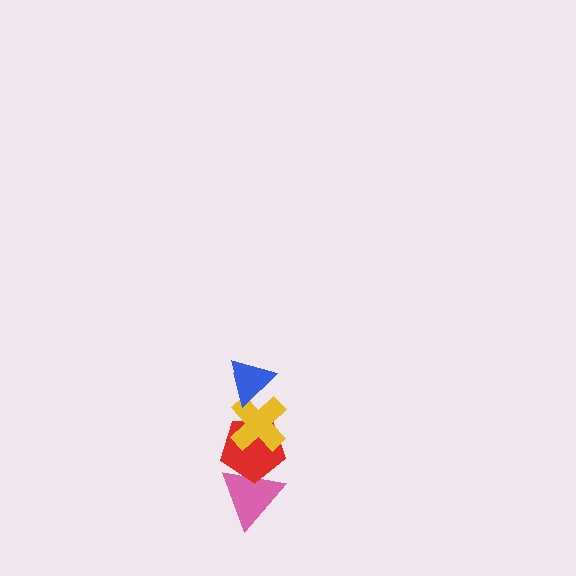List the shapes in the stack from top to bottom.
From top to bottom: the blue triangle, the yellow cross, the red pentagon, the pink triangle.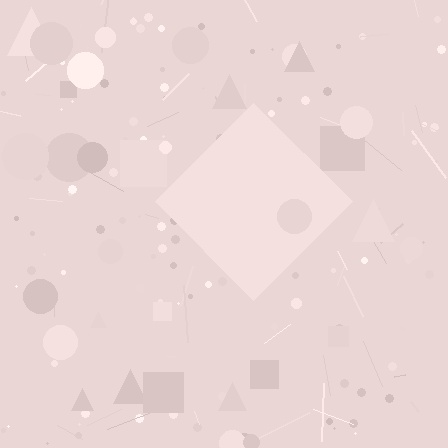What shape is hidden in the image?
A diamond is hidden in the image.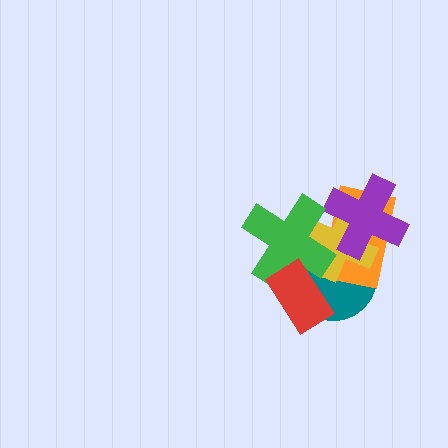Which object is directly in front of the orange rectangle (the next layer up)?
The yellow cross is directly in front of the orange rectangle.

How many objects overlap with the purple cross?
3 objects overlap with the purple cross.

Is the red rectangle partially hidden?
No, no other shape covers it.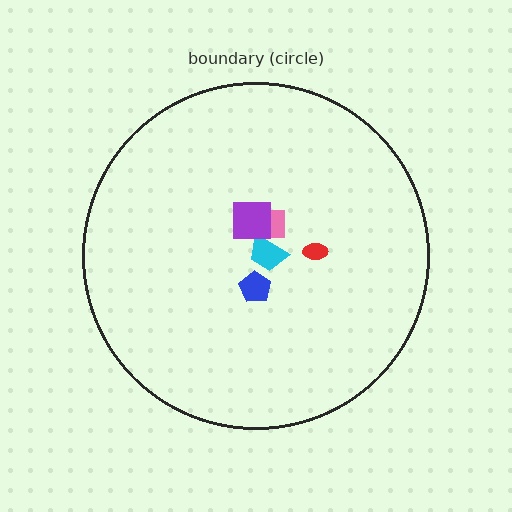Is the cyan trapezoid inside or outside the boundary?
Inside.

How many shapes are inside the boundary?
5 inside, 0 outside.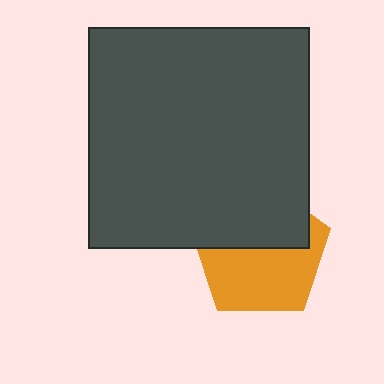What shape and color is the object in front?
The object in front is a dark gray square.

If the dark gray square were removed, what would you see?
You would see the complete orange pentagon.